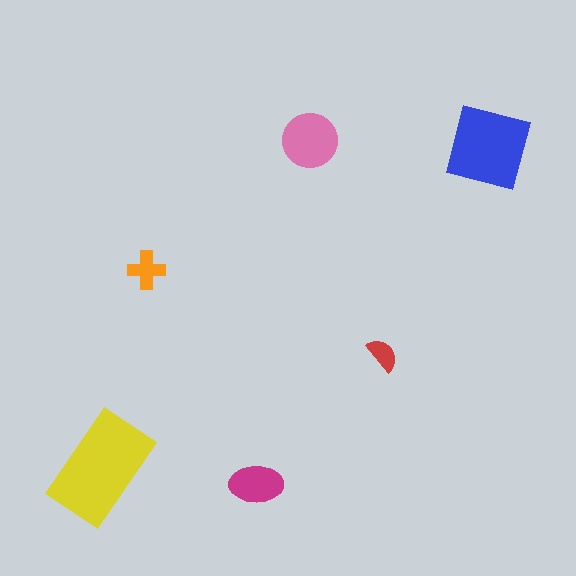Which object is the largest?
The yellow rectangle.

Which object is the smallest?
The red semicircle.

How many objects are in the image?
There are 6 objects in the image.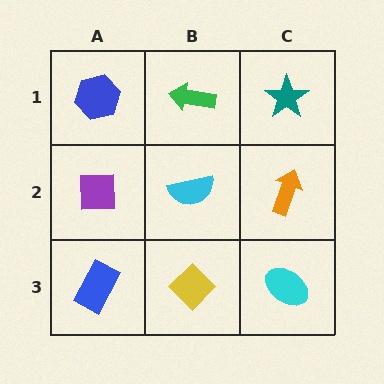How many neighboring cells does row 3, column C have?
2.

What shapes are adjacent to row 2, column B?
A green arrow (row 1, column B), a yellow diamond (row 3, column B), a purple square (row 2, column A), an orange arrow (row 2, column C).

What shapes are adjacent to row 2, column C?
A teal star (row 1, column C), a cyan ellipse (row 3, column C), a cyan semicircle (row 2, column B).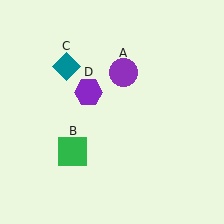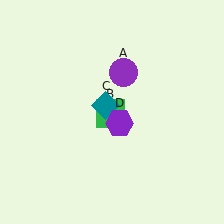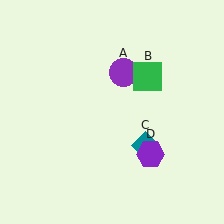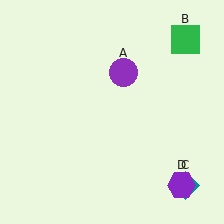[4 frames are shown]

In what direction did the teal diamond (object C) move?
The teal diamond (object C) moved down and to the right.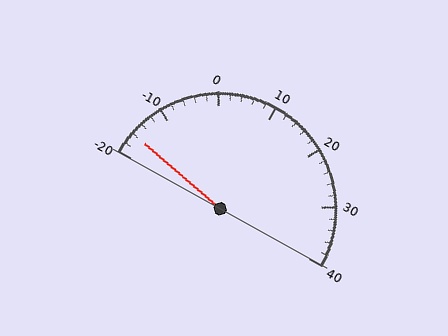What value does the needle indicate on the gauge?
The needle indicates approximately -16.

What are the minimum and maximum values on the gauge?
The gauge ranges from -20 to 40.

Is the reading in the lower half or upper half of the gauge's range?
The reading is in the lower half of the range (-20 to 40).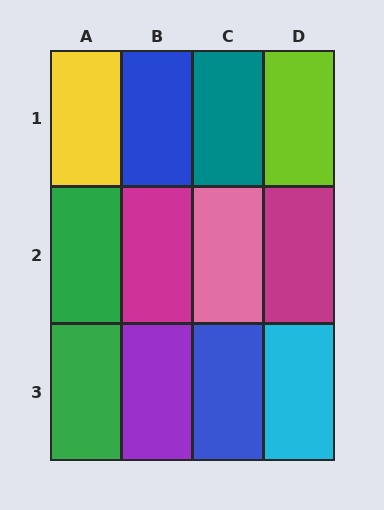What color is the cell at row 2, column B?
Magenta.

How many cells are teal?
1 cell is teal.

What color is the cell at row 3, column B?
Purple.